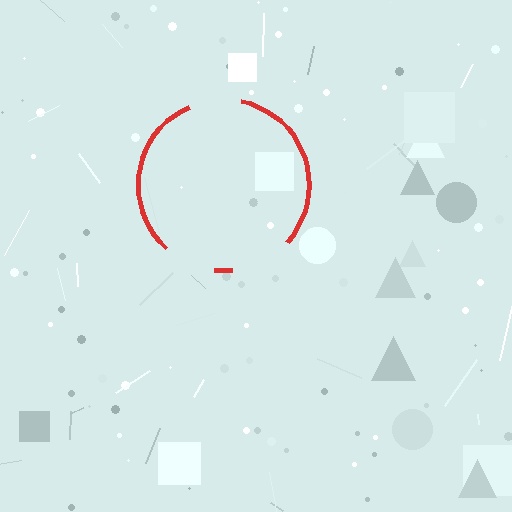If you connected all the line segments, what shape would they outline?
They would outline a circle.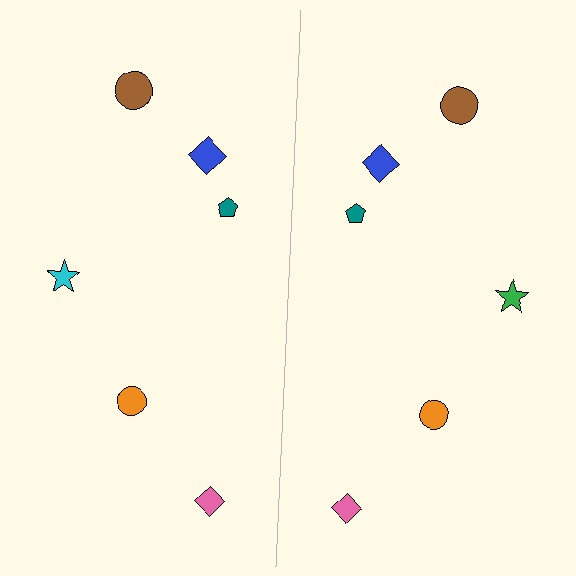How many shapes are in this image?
There are 12 shapes in this image.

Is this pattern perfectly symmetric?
No, the pattern is not perfectly symmetric. The green star on the right side breaks the symmetry — its mirror counterpart is cyan.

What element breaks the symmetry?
The green star on the right side breaks the symmetry — its mirror counterpart is cyan.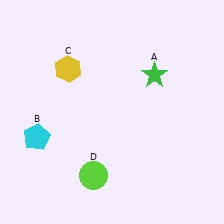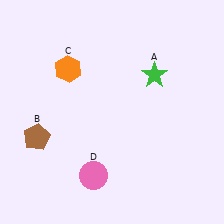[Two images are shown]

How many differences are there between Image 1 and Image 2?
There are 3 differences between the two images.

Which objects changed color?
B changed from cyan to brown. C changed from yellow to orange. D changed from lime to pink.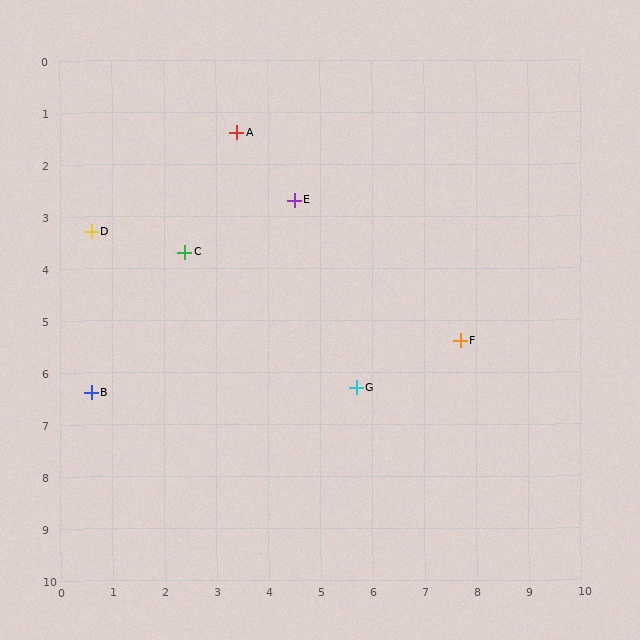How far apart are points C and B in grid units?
Points C and B are about 3.2 grid units apart.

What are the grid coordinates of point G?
Point G is at approximately (5.7, 6.3).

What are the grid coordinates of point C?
Point C is at approximately (2.4, 3.7).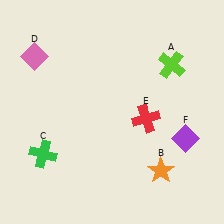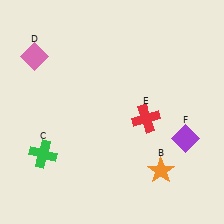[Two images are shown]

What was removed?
The lime cross (A) was removed in Image 2.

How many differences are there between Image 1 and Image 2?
There is 1 difference between the two images.